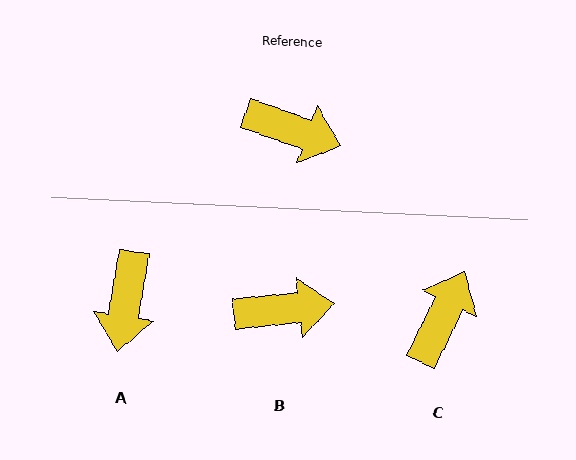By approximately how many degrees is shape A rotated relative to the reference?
Approximately 80 degrees clockwise.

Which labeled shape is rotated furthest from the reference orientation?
C, about 83 degrees away.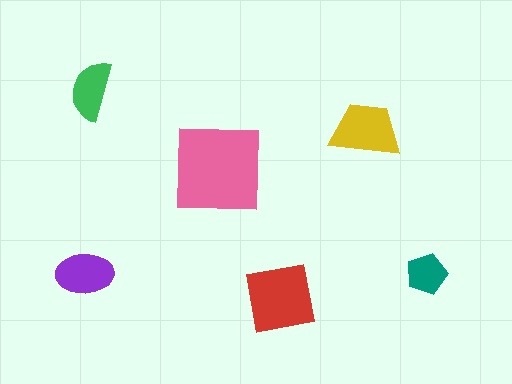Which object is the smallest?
The teal pentagon.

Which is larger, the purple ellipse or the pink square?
The pink square.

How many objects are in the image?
There are 6 objects in the image.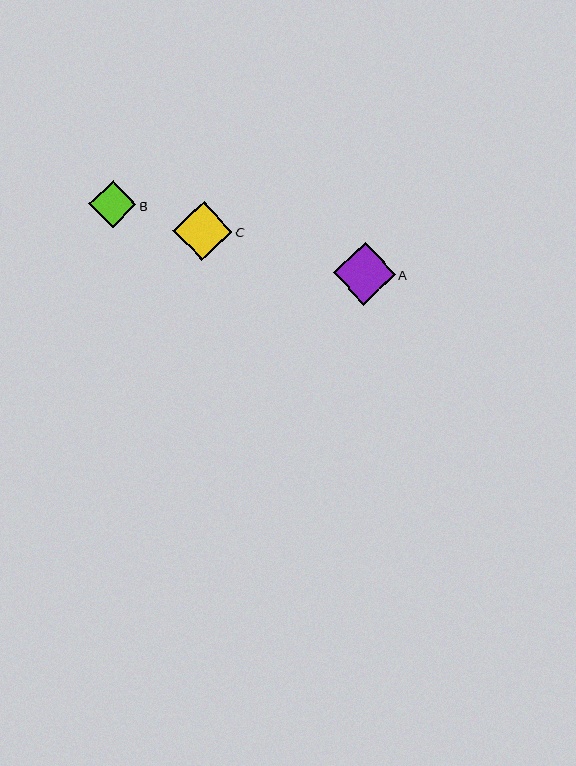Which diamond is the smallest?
Diamond B is the smallest with a size of approximately 47 pixels.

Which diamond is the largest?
Diamond A is the largest with a size of approximately 62 pixels.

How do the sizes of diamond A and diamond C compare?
Diamond A and diamond C are approximately the same size.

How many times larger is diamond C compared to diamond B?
Diamond C is approximately 1.3 times the size of diamond B.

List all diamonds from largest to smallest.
From largest to smallest: A, C, B.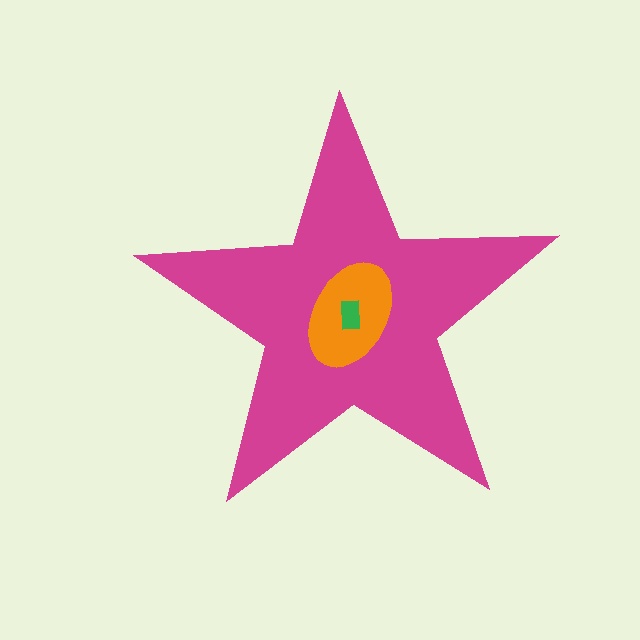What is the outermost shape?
The magenta star.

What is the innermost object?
The green rectangle.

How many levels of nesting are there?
3.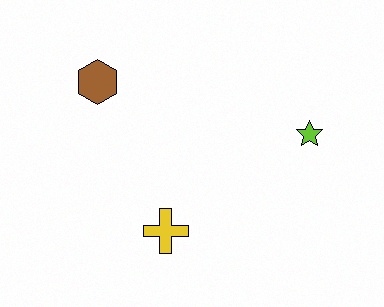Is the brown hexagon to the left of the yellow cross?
Yes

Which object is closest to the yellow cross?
The brown hexagon is closest to the yellow cross.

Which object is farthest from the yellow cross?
The lime star is farthest from the yellow cross.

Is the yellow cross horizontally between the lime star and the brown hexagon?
Yes